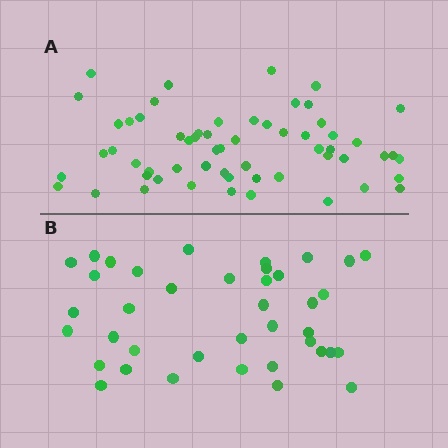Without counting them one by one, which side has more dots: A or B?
Region A (the top region) has more dots.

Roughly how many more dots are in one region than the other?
Region A has approximately 20 more dots than region B.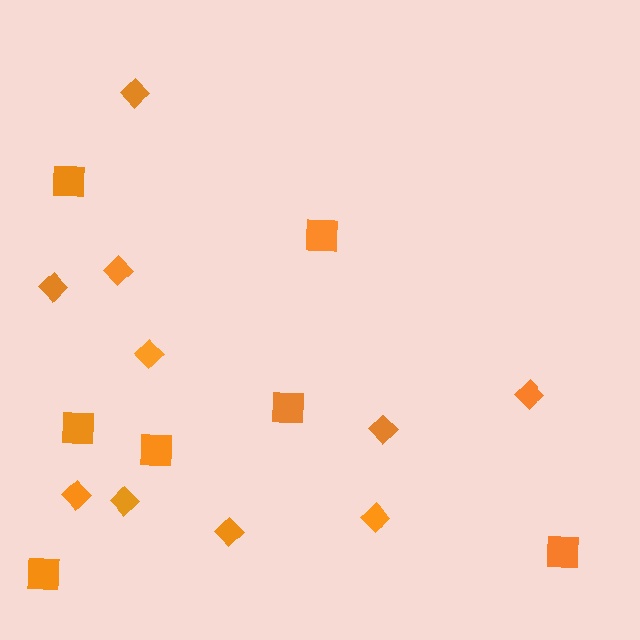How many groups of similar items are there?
There are 2 groups: one group of diamonds (10) and one group of squares (7).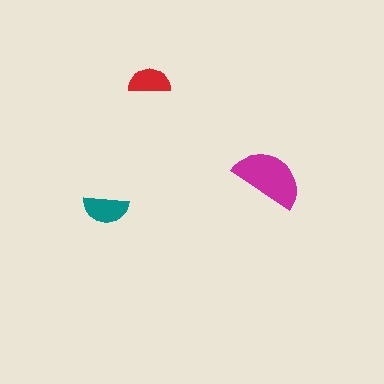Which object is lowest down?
The teal semicircle is bottommost.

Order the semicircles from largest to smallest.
the magenta one, the teal one, the red one.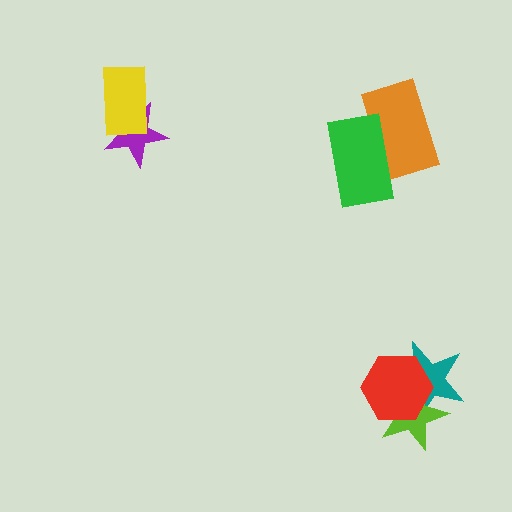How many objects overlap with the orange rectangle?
1 object overlaps with the orange rectangle.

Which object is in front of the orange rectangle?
The green rectangle is in front of the orange rectangle.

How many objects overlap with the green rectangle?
1 object overlaps with the green rectangle.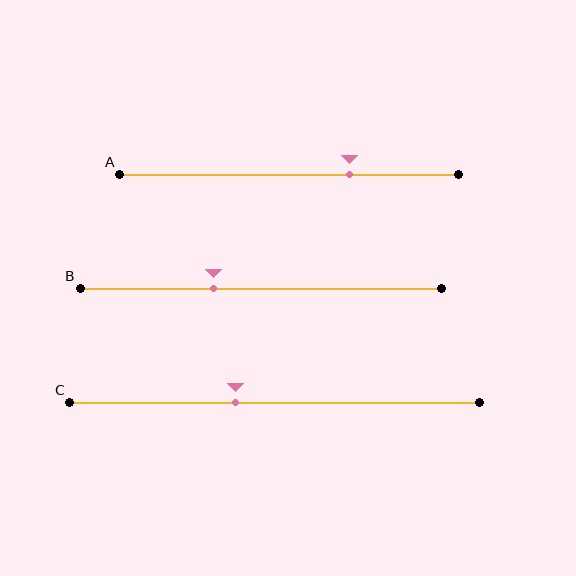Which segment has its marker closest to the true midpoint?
Segment C has its marker closest to the true midpoint.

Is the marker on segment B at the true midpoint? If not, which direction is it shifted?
No, the marker on segment B is shifted to the left by about 13% of the segment length.